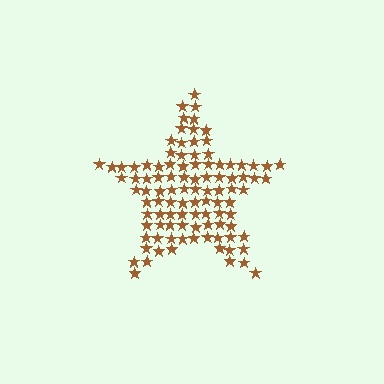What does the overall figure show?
The overall figure shows a star.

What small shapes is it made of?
It is made of small stars.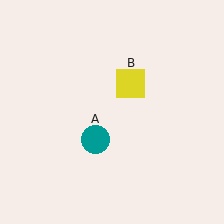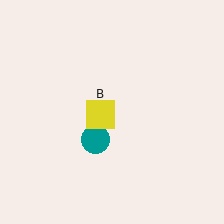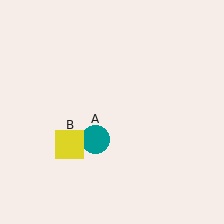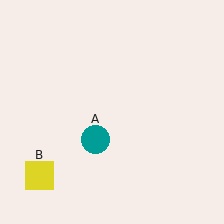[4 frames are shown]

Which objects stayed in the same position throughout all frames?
Teal circle (object A) remained stationary.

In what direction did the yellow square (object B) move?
The yellow square (object B) moved down and to the left.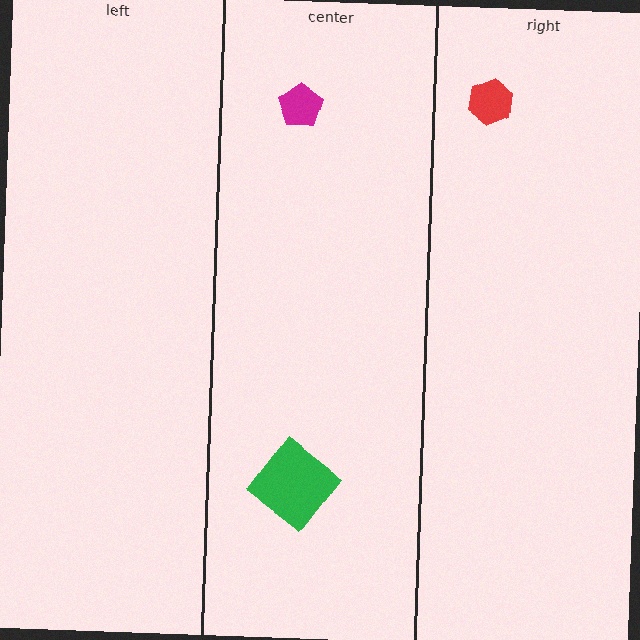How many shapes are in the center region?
2.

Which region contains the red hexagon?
The right region.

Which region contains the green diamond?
The center region.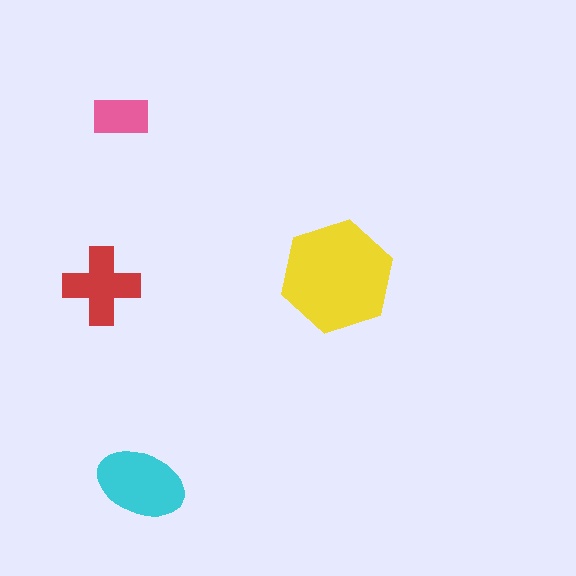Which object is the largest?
The yellow hexagon.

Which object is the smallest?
The pink rectangle.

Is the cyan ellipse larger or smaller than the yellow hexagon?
Smaller.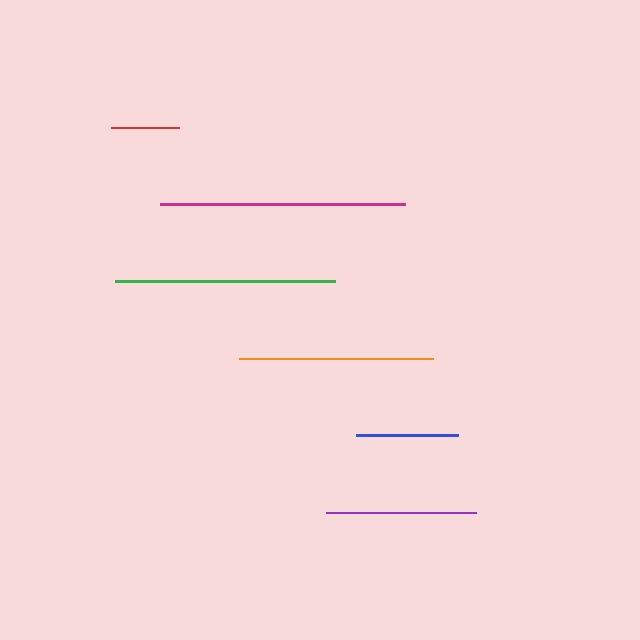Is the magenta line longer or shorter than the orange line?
The magenta line is longer than the orange line.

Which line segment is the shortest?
The red line is the shortest at approximately 68 pixels.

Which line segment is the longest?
The magenta line is the longest at approximately 246 pixels.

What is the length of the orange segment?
The orange segment is approximately 194 pixels long.